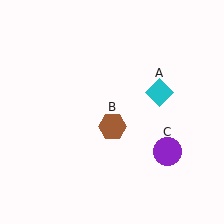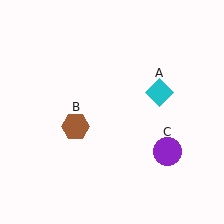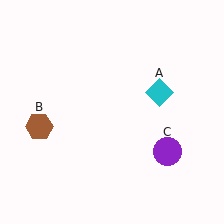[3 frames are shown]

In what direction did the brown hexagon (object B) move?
The brown hexagon (object B) moved left.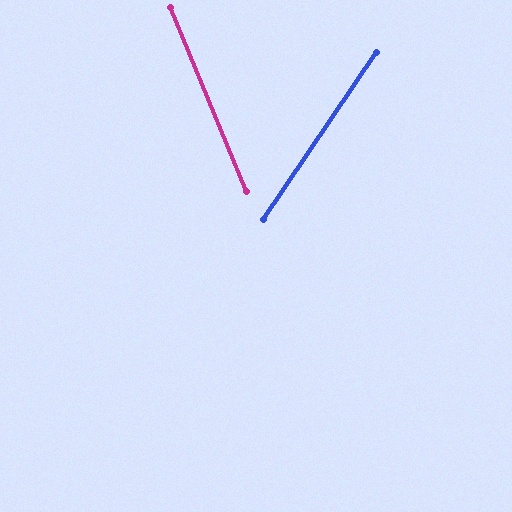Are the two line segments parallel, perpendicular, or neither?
Neither parallel nor perpendicular — they differ by about 56°.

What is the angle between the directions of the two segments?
Approximately 56 degrees.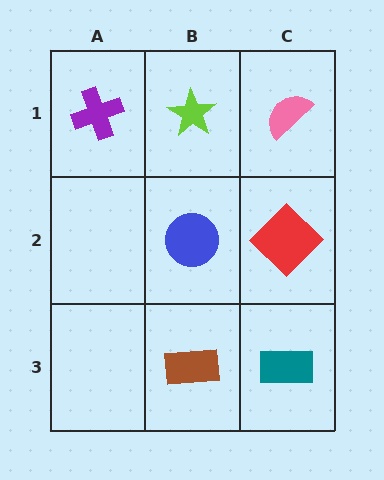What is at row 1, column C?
A pink semicircle.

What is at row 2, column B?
A blue circle.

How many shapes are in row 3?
2 shapes.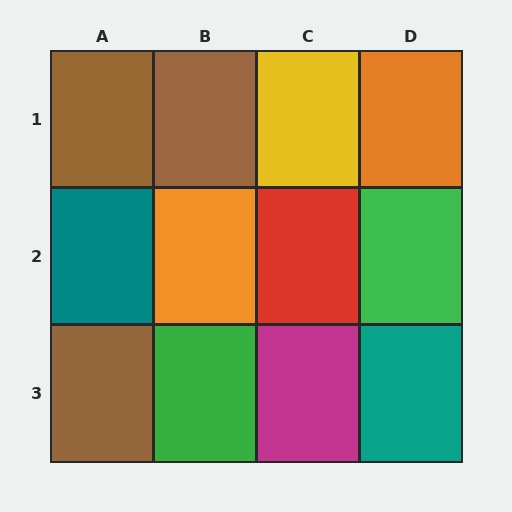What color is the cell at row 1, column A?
Brown.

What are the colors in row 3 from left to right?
Brown, green, magenta, teal.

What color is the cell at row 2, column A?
Teal.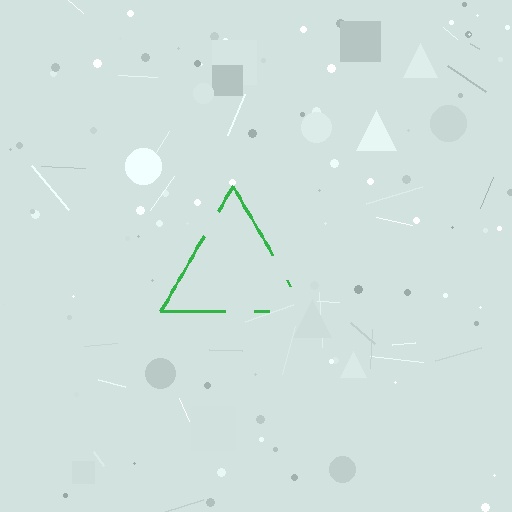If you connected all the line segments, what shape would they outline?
They would outline a triangle.